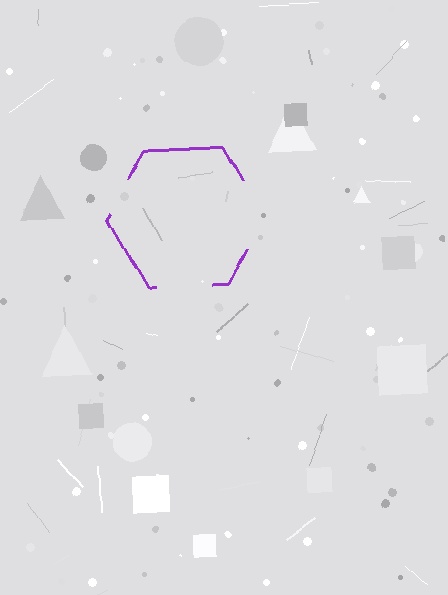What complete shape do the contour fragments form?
The contour fragments form a hexagon.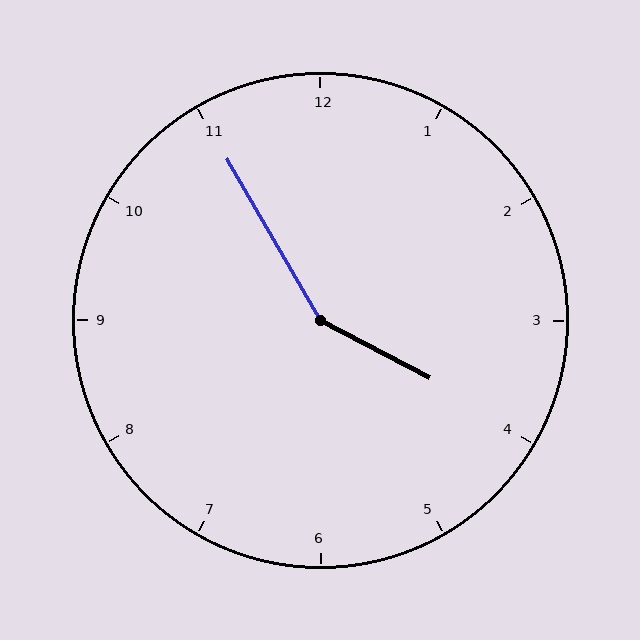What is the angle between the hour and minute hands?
Approximately 148 degrees.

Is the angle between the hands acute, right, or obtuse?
It is obtuse.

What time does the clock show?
3:55.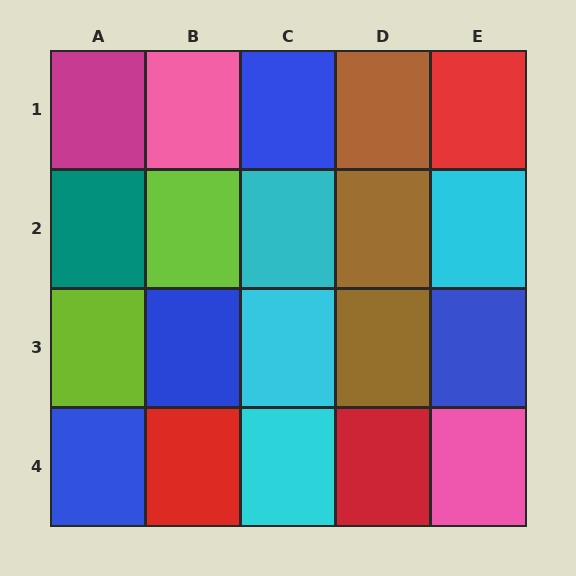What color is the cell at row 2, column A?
Teal.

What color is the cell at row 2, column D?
Brown.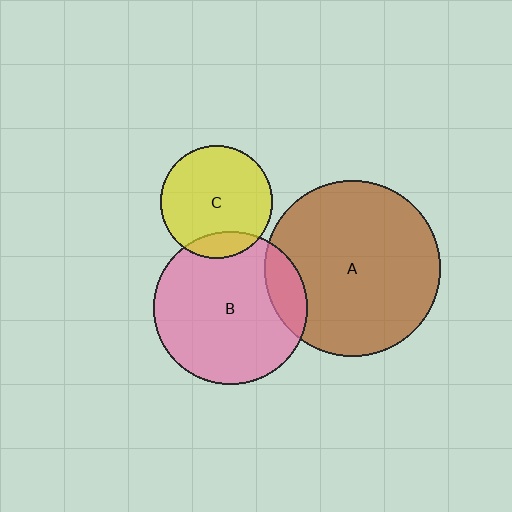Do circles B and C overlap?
Yes.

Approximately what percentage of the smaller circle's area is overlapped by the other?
Approximately 15%.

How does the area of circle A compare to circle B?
Approximately 1.3 times.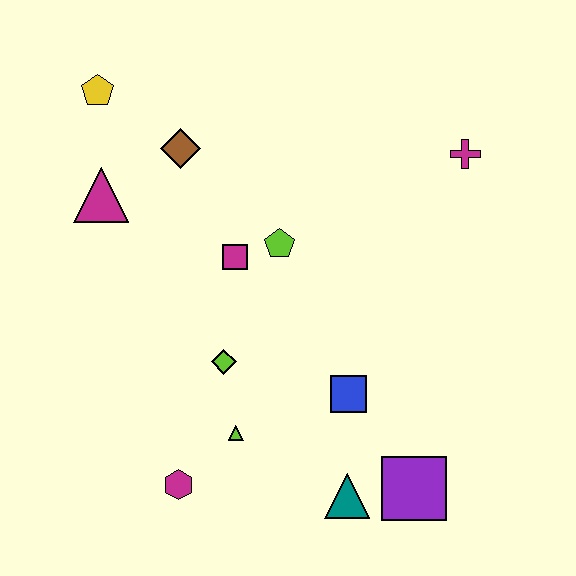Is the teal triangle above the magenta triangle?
No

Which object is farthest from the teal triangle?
The yellow pentagon is farthest from the teal triangle.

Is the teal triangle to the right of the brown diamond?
Yes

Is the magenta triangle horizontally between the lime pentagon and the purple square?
No